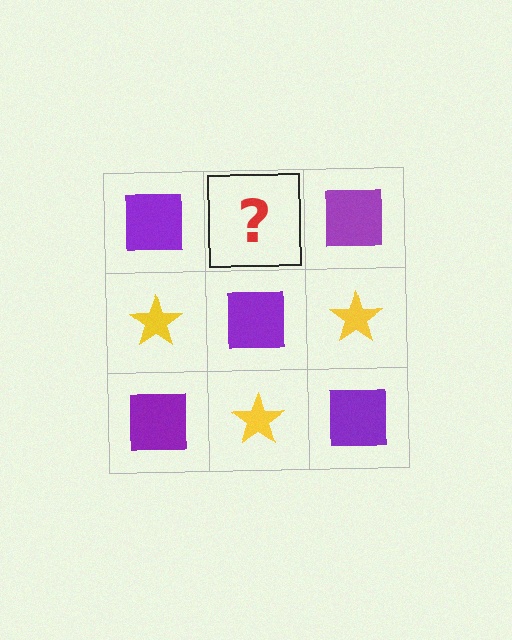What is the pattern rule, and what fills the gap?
The rule is that it alternates purple square and yellow star in a checkerboard pattern. The gap should be filled with a yellow star.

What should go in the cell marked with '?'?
The missing cell should contain a yellow star.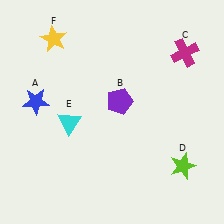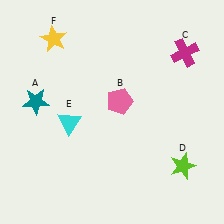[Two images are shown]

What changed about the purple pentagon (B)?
In Image 1, B is purple. In Image 2, it changed to pink.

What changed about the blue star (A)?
In Image 1, A is blue. In Image 2, it changed to teal.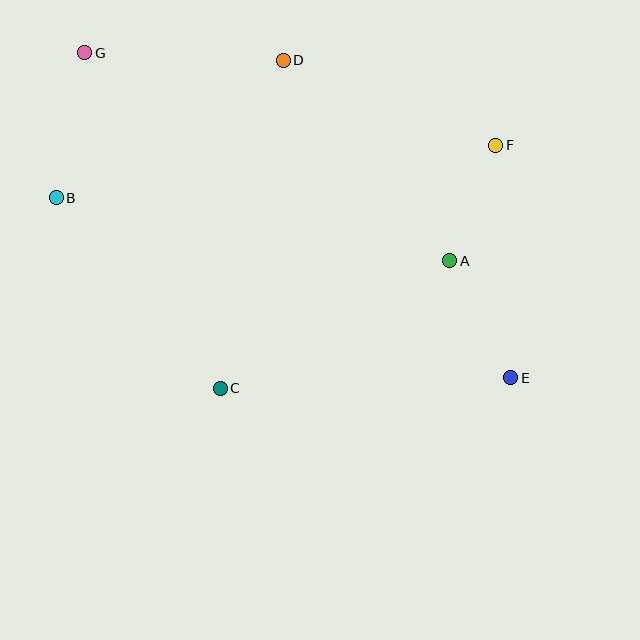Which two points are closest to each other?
Points A and F are closest to each other.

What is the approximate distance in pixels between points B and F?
The distance between B and F is approximately 442 pixels.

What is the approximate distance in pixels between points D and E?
The distance between D and E is approximately 390 pixels.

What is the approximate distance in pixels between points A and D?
The distance between A and D is approximately 260 pixels.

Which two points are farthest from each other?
Points E and G are farthest from each other.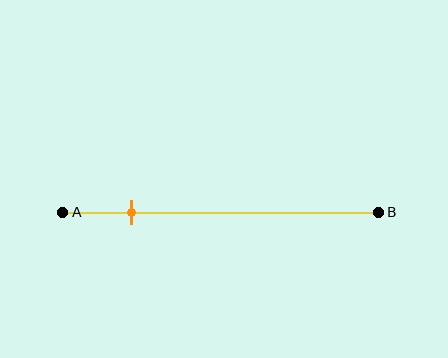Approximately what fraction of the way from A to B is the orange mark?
The orange mark is approximately 20% of the way from A to B.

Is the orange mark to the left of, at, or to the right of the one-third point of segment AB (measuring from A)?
The orange mark is to the left of the one-third point of segment AB.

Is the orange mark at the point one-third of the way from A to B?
No, the mark is at about 20% from A, not at the 33% one-third point.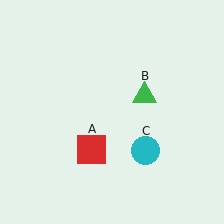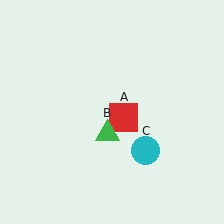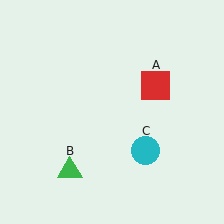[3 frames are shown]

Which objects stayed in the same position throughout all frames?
Cyan circle (object C) remained stationary.